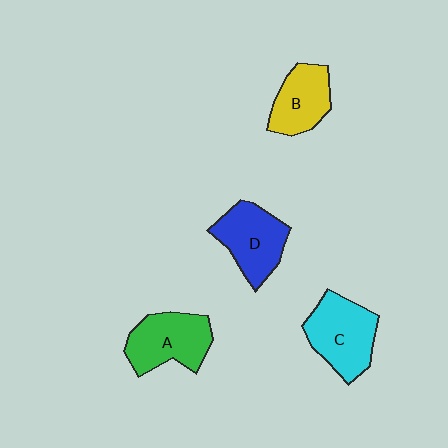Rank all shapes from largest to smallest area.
From largest to smallest: C (cyan), A (green), D (blue), B (yellow).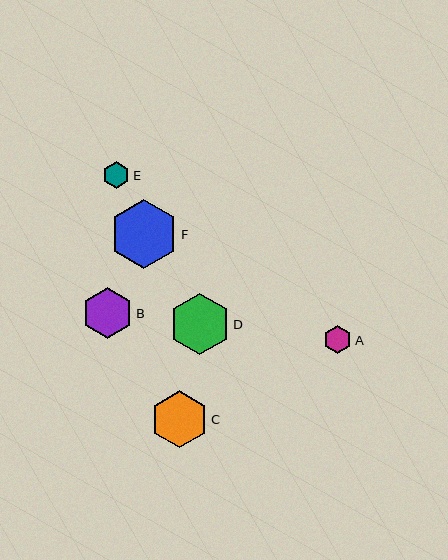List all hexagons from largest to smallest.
From largest to smallest: F, D, C, B, A, E.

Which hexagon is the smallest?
Hexagon E is the smallest with a size of approximately 27 pixels.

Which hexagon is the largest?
Hexagon F is the largest with a size of approximately 69 pixels.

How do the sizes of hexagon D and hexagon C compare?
Hexagon D and hexagon C are approximately the same size.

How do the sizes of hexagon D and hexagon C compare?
Hexagon D and hexagon C are approximately the same size.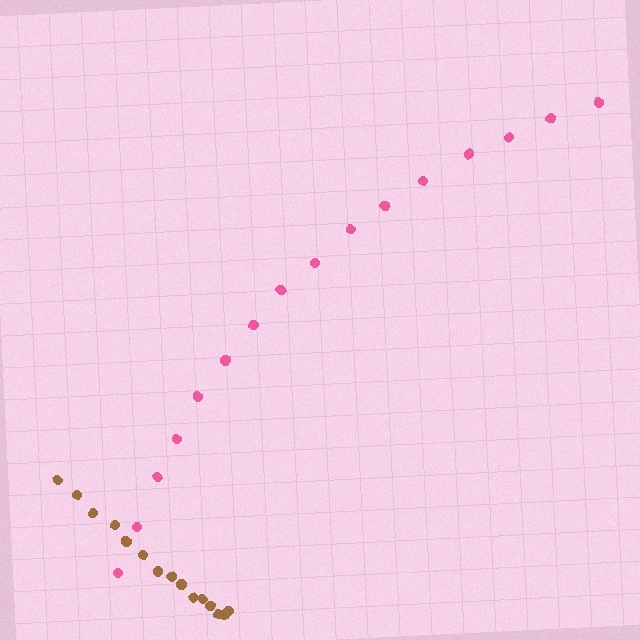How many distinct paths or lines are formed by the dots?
There are 2 distinct paths.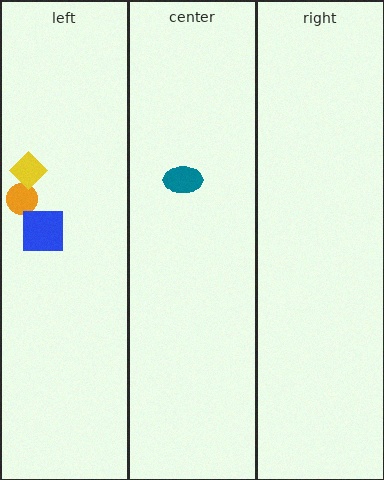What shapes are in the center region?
The teal ellipse.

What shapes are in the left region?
The orange circle, the yellow diamond, the blue square.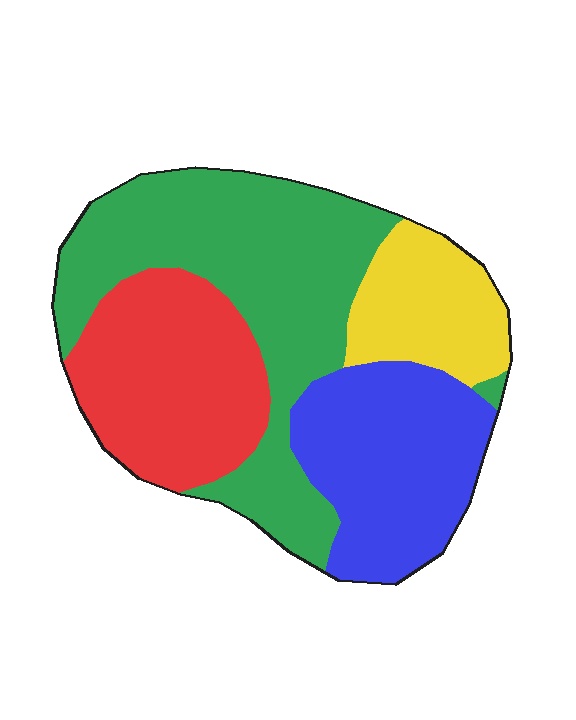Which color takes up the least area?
Yellow, at roughly 15%.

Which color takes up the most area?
Green, at roughly 40%.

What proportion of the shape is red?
Red takes up about one quarter (1/4) of the shape.